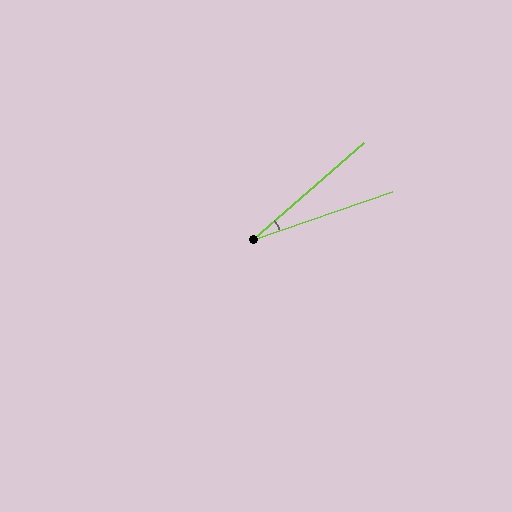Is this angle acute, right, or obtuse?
It is acute.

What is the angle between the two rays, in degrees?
Approximately 22 degrees.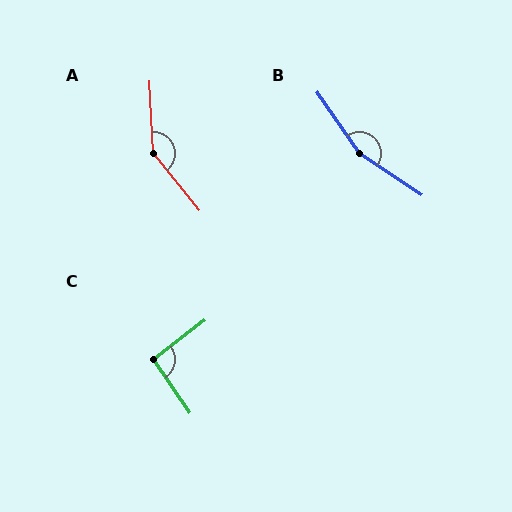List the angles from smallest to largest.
C (93°), A (144°), B (158°).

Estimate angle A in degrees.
Approximately 144 degrees.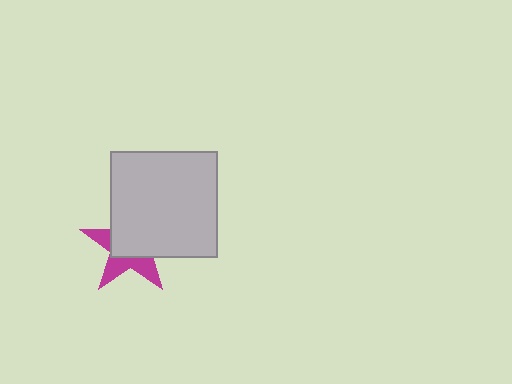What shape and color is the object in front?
The object in front is a light gray square.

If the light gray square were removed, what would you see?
You would see the complete magenta star.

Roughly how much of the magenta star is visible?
A small part of it is visible (roughly 41%).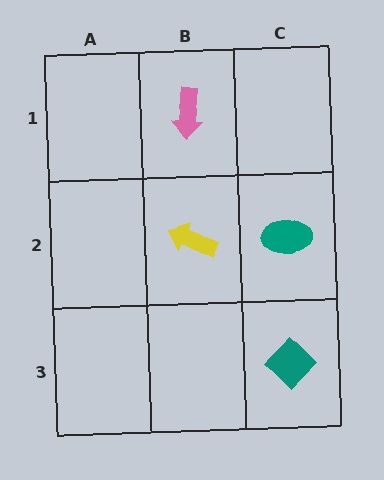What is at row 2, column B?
A yellow arrow.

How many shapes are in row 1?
1 shape.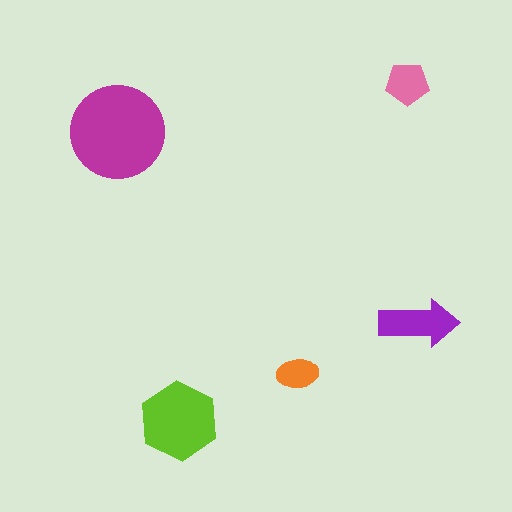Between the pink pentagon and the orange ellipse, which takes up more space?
The pink pentagon.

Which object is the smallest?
The orange ellipse.